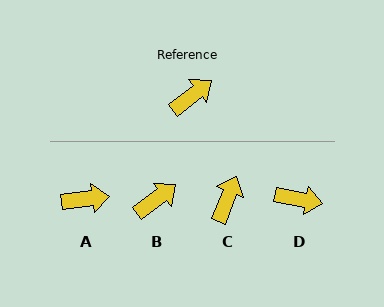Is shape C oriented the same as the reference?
No, it is off by about 31 degrees.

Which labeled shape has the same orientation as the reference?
B.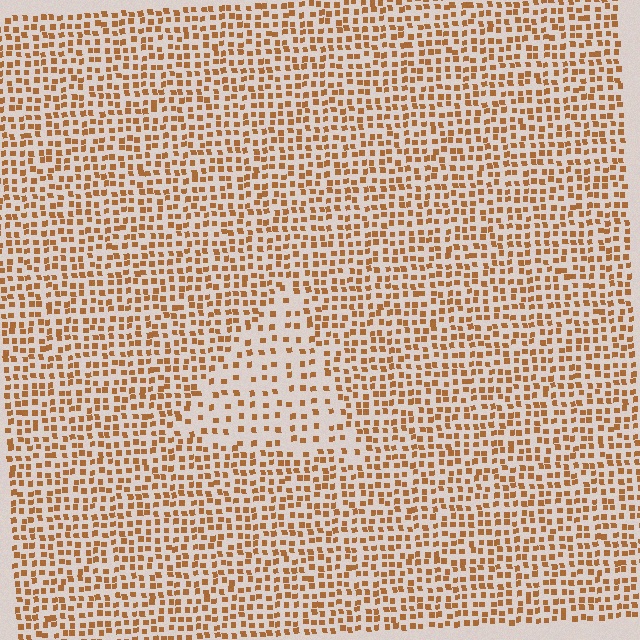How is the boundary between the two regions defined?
The boundary is defined by a change in element density (approximately 2.0x ratio). All elements are the same color, size, and shape.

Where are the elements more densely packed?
The elements are more densely packed outside the triangle boundary.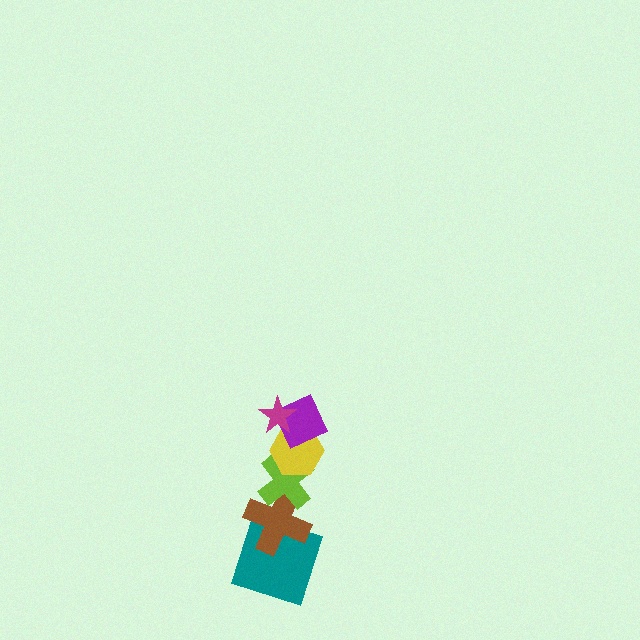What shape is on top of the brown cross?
The lime cross is on top of the brown cross.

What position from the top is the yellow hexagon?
The yellow hexagon is 3rd from the top.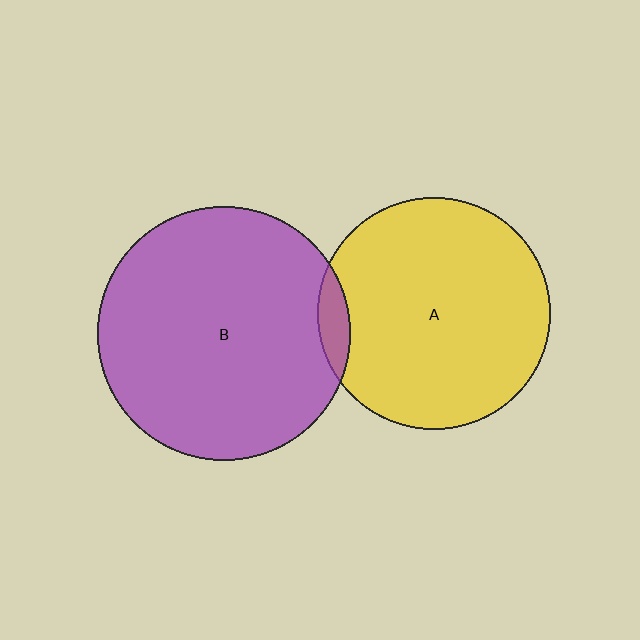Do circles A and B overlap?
Yes.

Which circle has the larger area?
Circle B (purple).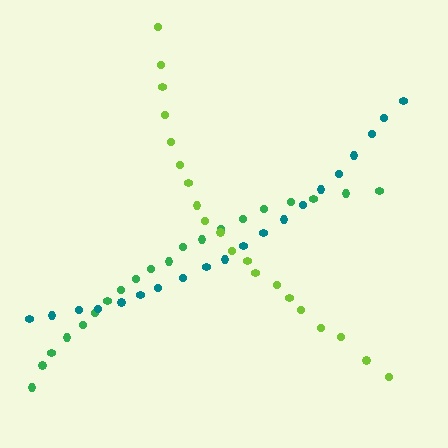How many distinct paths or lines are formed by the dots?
There are 3 distinct paths.